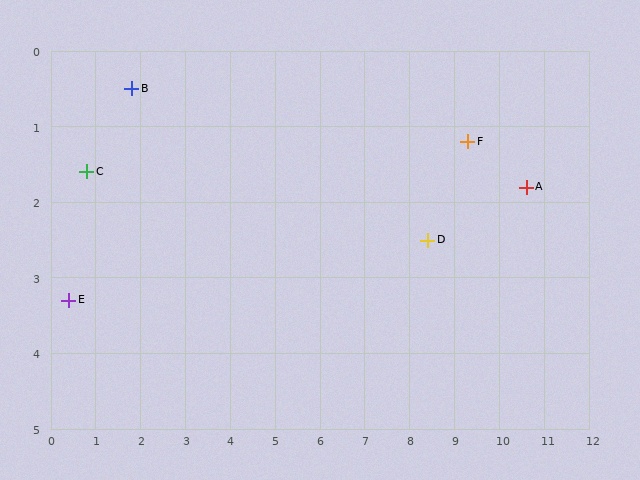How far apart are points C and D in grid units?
Points C and D are about 7.7 grid units apart.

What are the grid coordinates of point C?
Point C is at approximately (0.8, 1.6).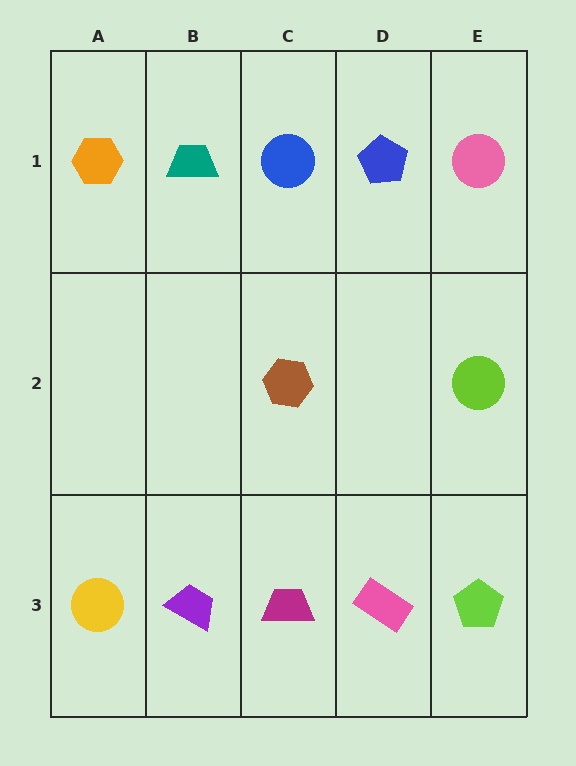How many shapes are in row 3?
5 shapes.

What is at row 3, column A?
A yellow circle.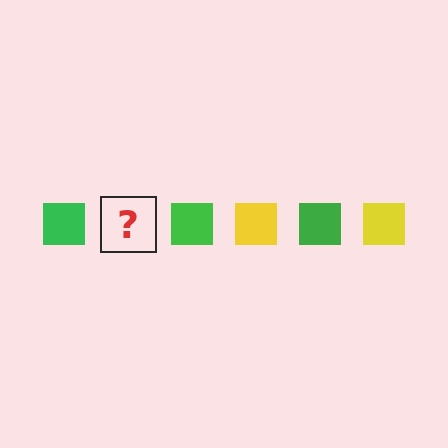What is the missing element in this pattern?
The missing element is a yellow square.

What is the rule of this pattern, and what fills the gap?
The rule is that the pattern cycles through green, yellow squares. The gap should be filled with a yellow square.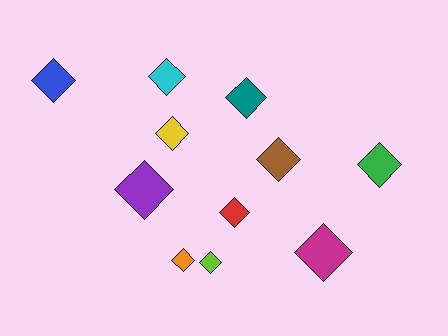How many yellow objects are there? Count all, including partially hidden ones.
There is 1 yellow object.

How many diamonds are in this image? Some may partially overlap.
There are 11 diamonds.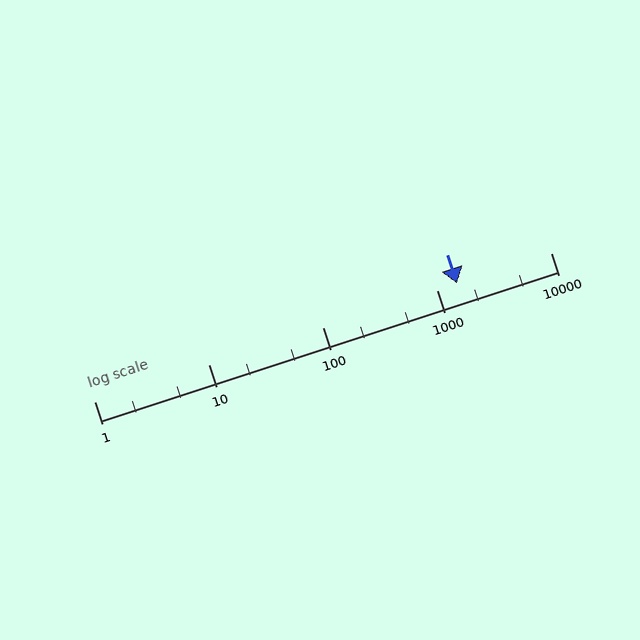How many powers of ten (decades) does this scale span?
The scale spans 4 decades, from 1 to 10000.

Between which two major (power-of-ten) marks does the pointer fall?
The pointer is between 1000 and 10000.